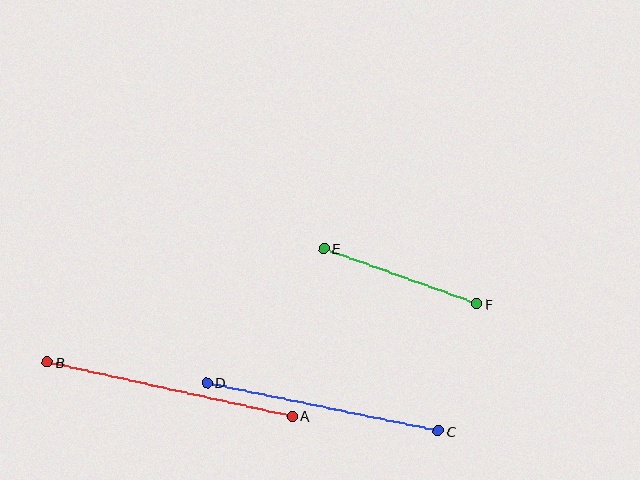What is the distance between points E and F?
The distance is approximately 163 pixels.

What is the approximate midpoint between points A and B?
The midpoint is at approximately (170, 389) pixels.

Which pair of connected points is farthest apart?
Points A and B are farthest apart.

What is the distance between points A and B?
The distance is approximately 251 pixels.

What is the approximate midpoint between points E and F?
The midpoint is at approximately (400, 276) pixels.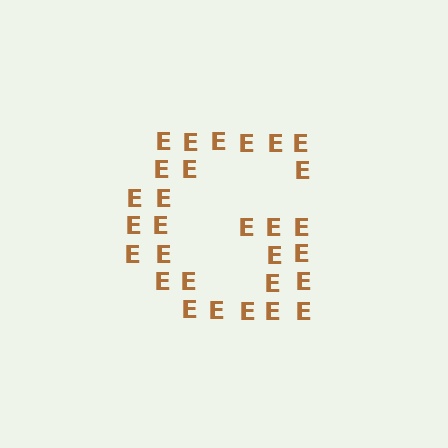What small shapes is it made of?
It is made of small letter E's.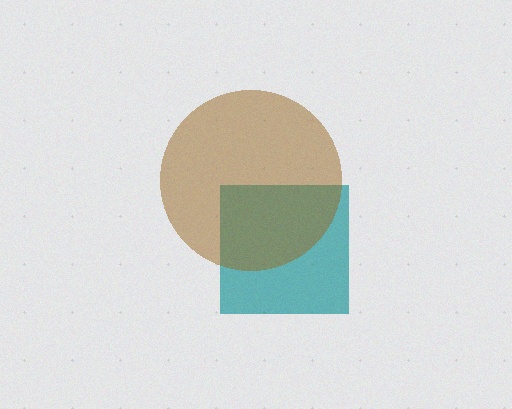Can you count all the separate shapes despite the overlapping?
Yes, there are 2 separate shapes.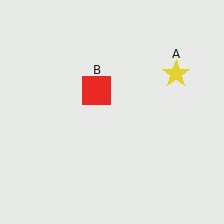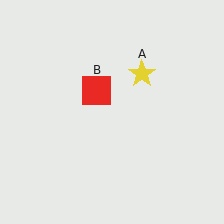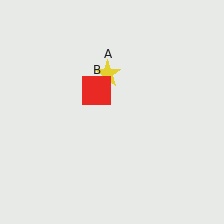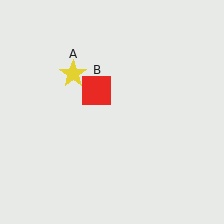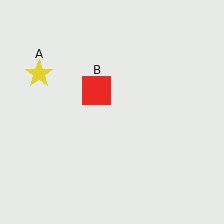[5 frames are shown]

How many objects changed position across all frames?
1 object changed position: yellow star (object A).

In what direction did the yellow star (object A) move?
The yellow star (object A) moved left.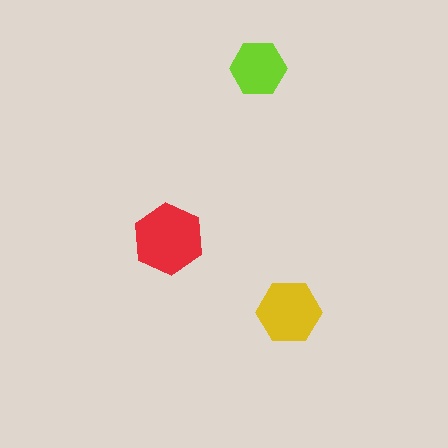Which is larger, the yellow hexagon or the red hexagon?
The red one.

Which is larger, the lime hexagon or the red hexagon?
The red one.